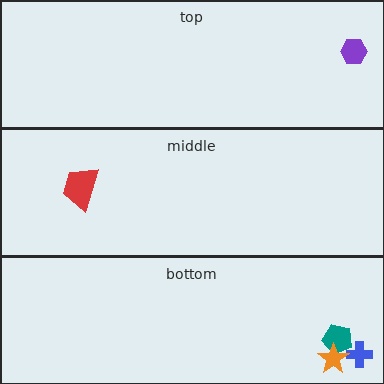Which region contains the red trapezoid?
The middle region.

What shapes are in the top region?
The purple hexagon.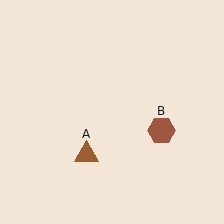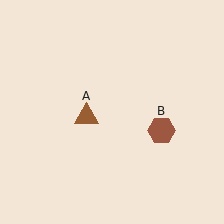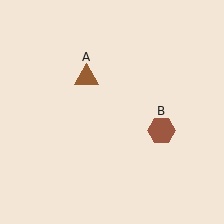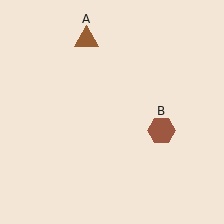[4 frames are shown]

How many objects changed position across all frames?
1 object changed position: brown triangle (object A).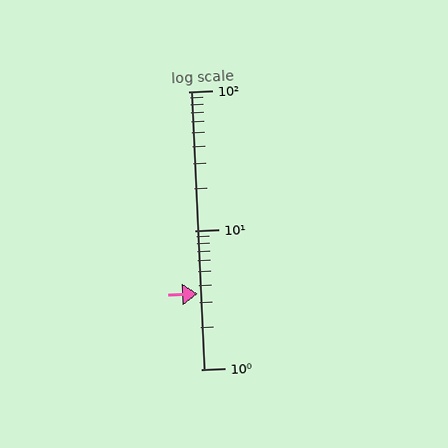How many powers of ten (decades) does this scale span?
The scale spans 2 decades, from 1 to 100.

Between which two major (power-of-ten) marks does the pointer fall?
The pointer is between 1 and 10.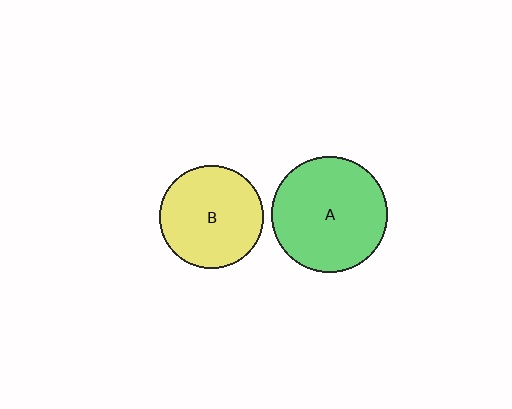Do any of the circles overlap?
No, none of the circles overlap.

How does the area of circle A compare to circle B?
Approximately 1.3 times.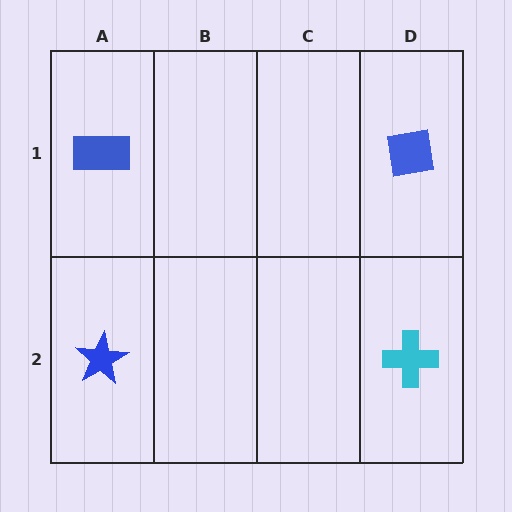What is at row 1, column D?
A blue square.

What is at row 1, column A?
A blue rectangle.